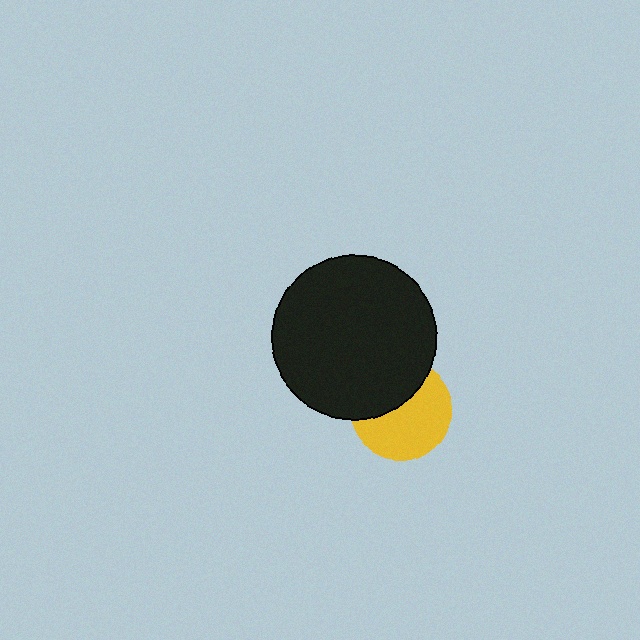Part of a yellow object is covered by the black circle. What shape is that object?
It is a circle.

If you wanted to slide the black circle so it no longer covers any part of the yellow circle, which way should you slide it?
Slide it up — that is the most direct way to separate the two shapes.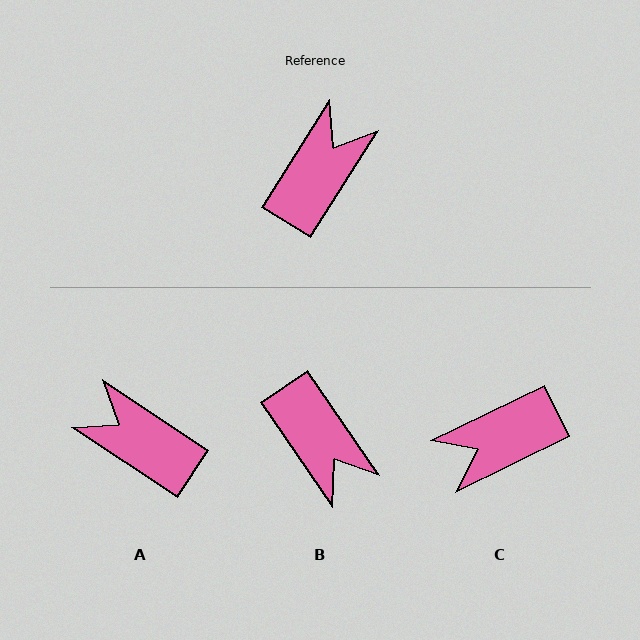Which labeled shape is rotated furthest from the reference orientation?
C, about 148 degrees away.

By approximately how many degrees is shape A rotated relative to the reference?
Approximately 89 degrees counter-clockwise.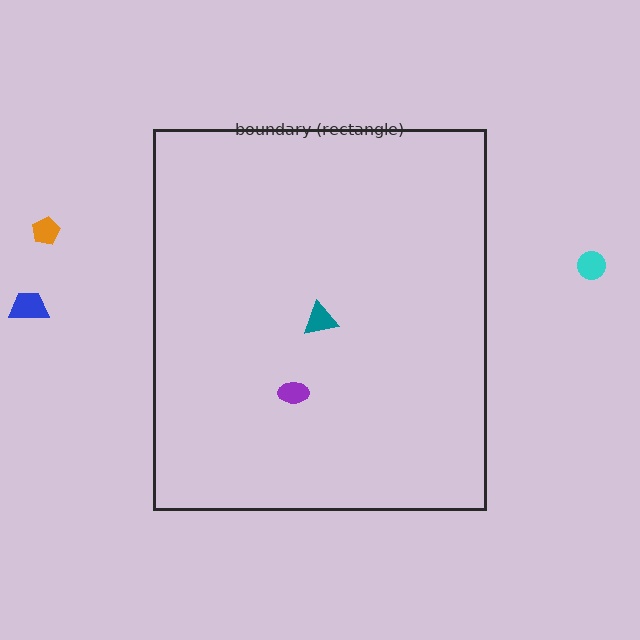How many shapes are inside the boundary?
2 inside, 3 outside.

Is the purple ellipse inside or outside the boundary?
Inside.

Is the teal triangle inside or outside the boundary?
Inside.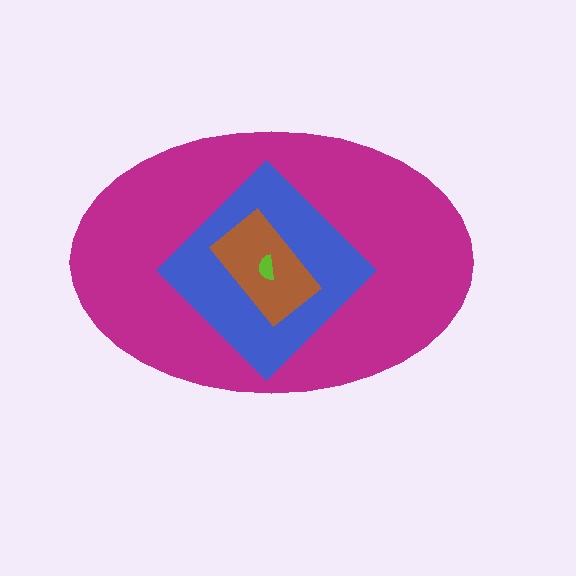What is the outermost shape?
The magenta ellipse.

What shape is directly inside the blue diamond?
The brown rectangle.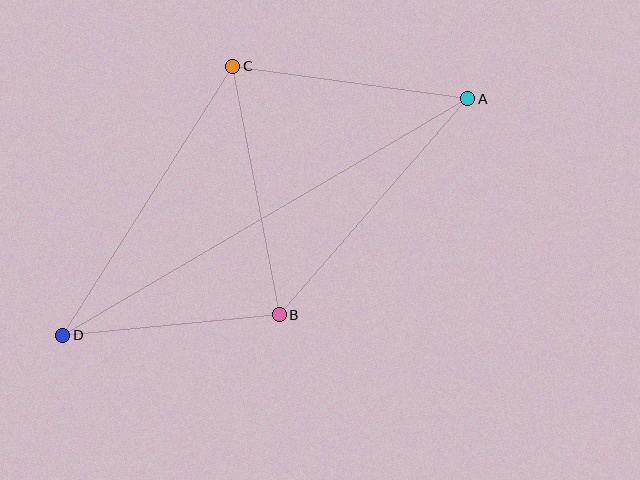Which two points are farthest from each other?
Points A and D are farthest from each other.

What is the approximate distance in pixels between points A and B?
The distance between A and B is approximately 287 pixels.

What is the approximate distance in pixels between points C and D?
The distance between C and D is approximately 318 pixels.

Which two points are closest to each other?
Points B and D are closest to each other.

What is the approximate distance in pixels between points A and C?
The distance between A and C is approximately 237 pixels.